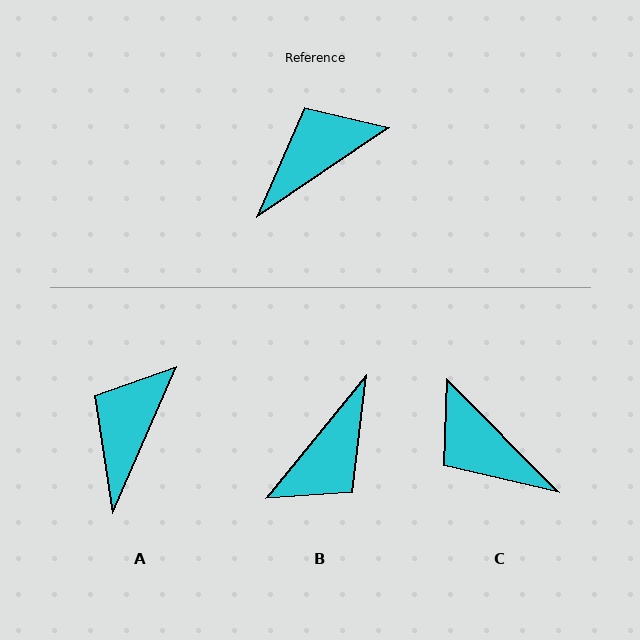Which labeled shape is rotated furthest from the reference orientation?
B, about 163 degrees away.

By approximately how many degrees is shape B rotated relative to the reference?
Approximately 163 degrees clockwise.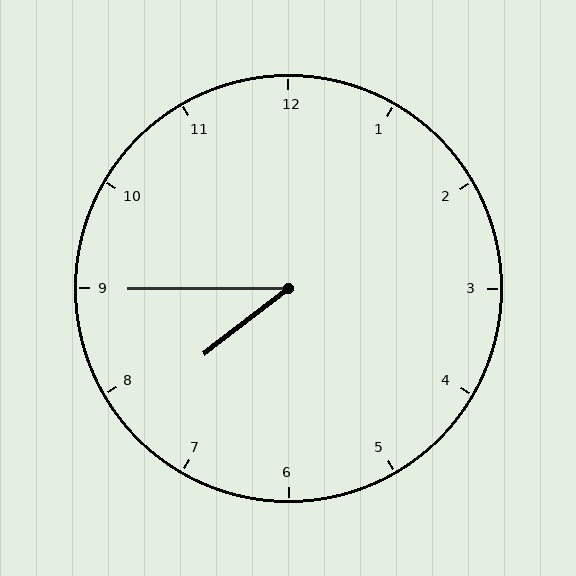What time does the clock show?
7:45.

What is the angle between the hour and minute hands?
Approximately 38 degrees.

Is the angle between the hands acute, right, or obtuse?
It is acute.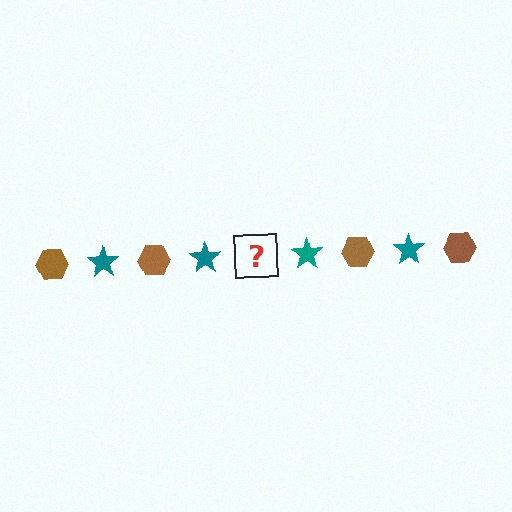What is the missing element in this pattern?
The missing element is a brown hexagon.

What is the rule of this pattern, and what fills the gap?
The rule is that the pattern alternates between brown hexagon and teal star. The gap should be filled with a brown hexagon.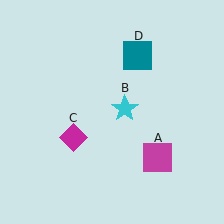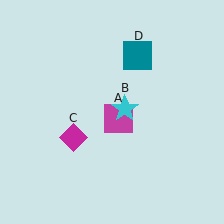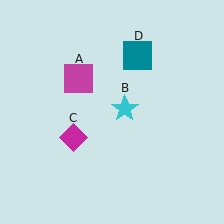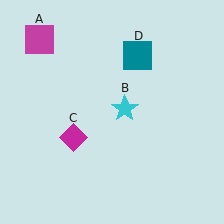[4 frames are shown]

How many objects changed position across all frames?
1 object changed position: magenta square (object A).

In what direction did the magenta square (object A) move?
The magenta square (object A) moved up and to the left.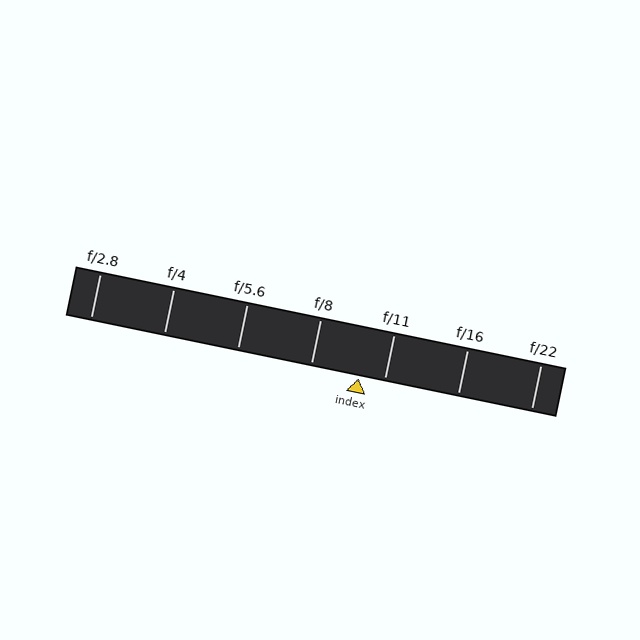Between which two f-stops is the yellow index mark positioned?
The index mark is between f/8 and f/11.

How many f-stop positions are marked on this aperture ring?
There are 7 f-stop positions marked.